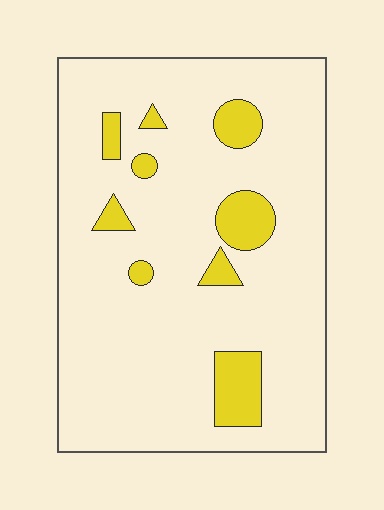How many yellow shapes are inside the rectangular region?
9.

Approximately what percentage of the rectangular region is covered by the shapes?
Approximately 10%.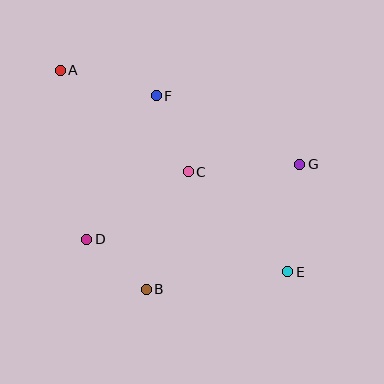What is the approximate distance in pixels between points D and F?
The distance between D and F is approximately 159 pixels.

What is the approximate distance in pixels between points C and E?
The distance between C and E is approximately 141 pixels.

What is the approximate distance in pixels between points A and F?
The distance between A and F is approximately 99 pixels.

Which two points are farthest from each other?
Points A and E are farthest from each other.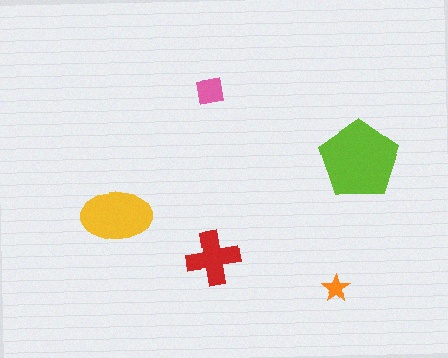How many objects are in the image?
There are 5 objects in the image.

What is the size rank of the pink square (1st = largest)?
4th.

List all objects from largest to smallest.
The lime pentagon, the yellow ellipse, the red cross, the pink square, the orange star.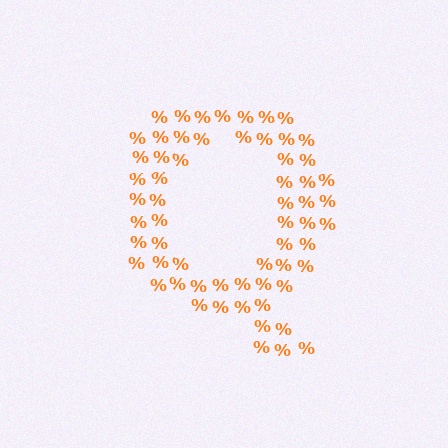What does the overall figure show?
The overall figure shows the letter Q.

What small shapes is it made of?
It is made of small percent signs.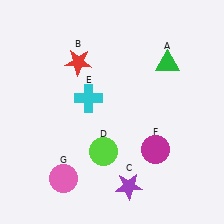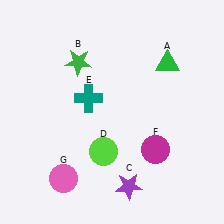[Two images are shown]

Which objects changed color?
B changed from red to green. E changed from cyan to teal.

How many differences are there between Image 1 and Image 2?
There are 2 differences between the two images.